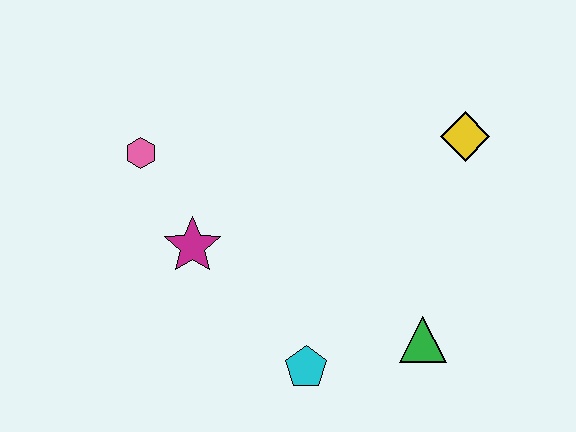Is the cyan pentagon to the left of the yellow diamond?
Yes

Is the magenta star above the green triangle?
Yes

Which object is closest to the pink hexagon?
The magenta star is closest to the pink hexagon.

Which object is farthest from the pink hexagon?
The green triangle is farthest from the pink hexagon.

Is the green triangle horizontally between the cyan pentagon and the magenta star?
No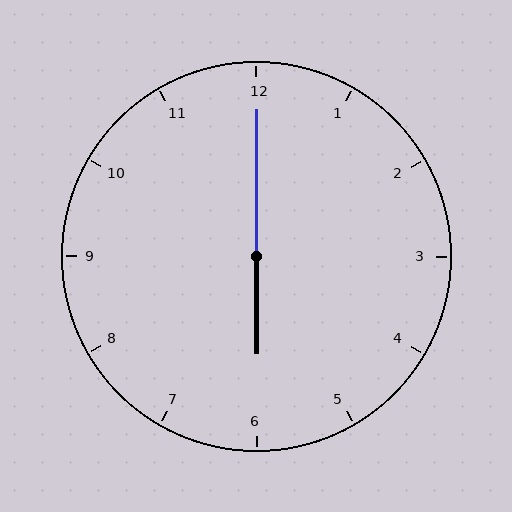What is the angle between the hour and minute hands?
Approximately 180 degrees.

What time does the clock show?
6:00.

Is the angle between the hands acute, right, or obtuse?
It is obtuse.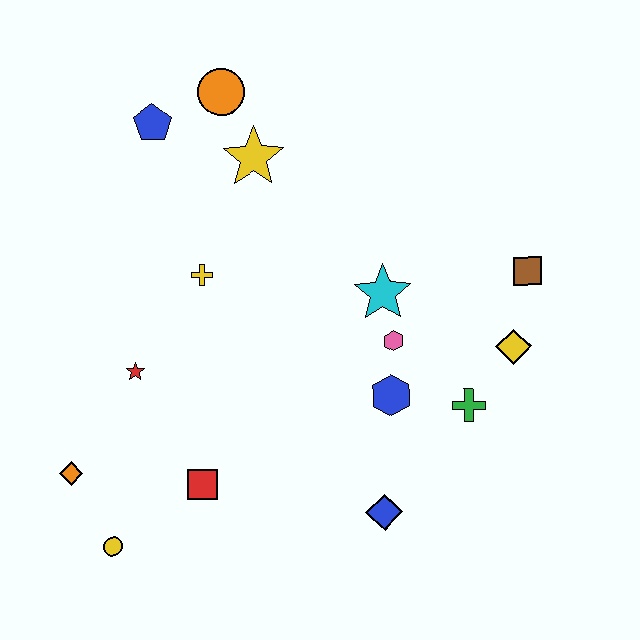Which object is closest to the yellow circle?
The orange diamond is closest to the yellow circle.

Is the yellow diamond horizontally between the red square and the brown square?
Yes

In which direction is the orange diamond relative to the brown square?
The orange diamond is to the left of the brown square.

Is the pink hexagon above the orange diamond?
Yes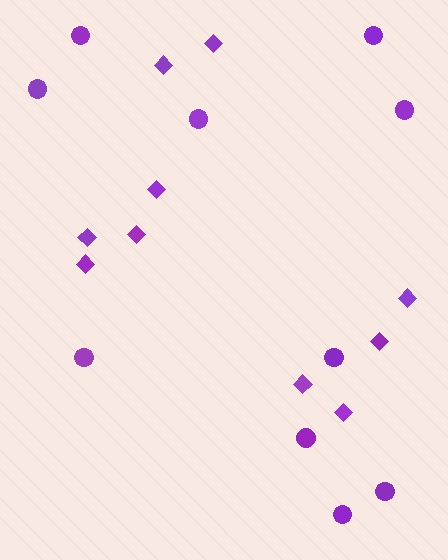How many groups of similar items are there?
There are 2 groups: one group of circles (10) and one group of diamonds (10).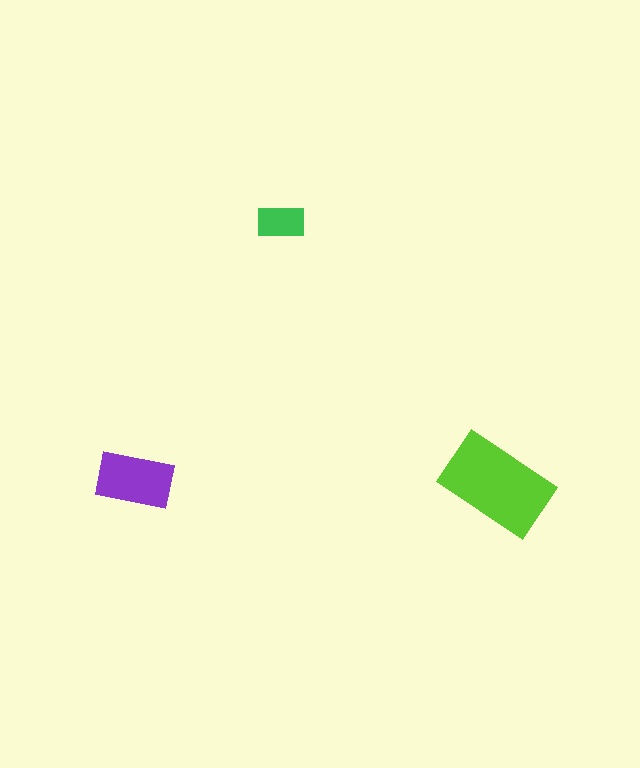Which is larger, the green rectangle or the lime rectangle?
The lime one.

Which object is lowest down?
The lime rectangle is bottommost.